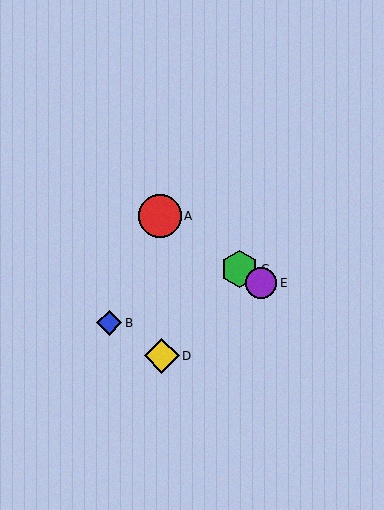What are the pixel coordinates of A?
Object A is at (160, 216).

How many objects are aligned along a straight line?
3 objects (A, C, E) are aligned along a straight line.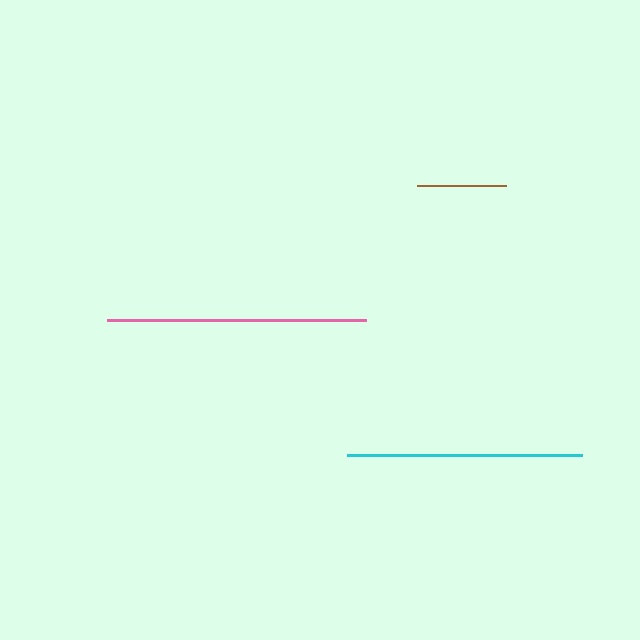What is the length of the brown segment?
The brown segment is approximately 89 pixels long.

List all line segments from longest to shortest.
From longest to shortest: pink, cyan, brown.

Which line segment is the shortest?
The brown line is the shortest at approximately 89 pixels.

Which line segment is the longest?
The pink line is the longest at approximately 259 pixels.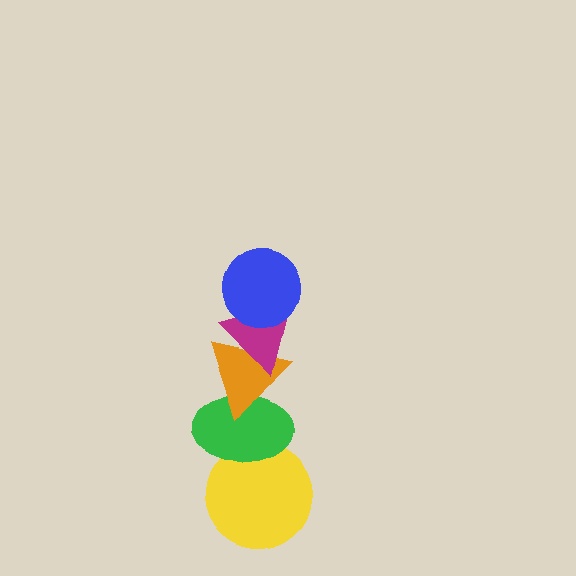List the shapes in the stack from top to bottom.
From top to bottom: the blue circle, the magenta triangle, the orange triangle, the green ellipse, the yellow circle.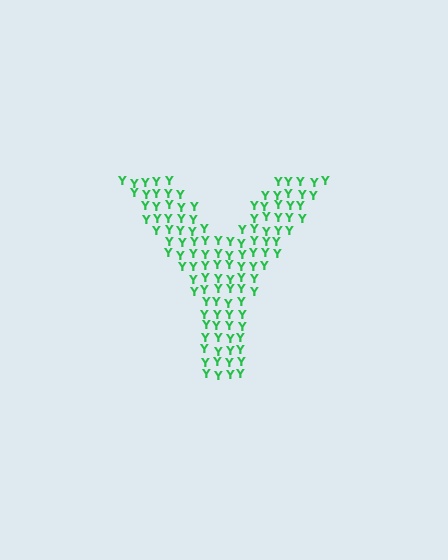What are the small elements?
The small elements are letter Y's.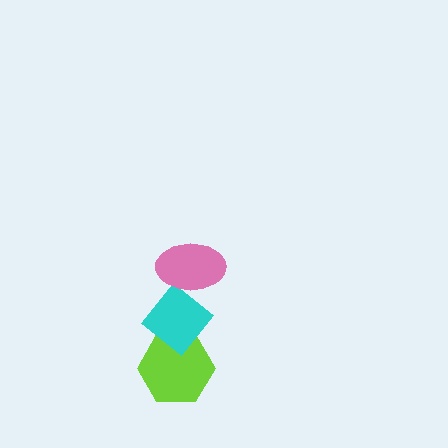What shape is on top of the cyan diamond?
The pink ellipse is on top of the cyan diamond.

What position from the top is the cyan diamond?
The cyan diamond is 2nd from the top.